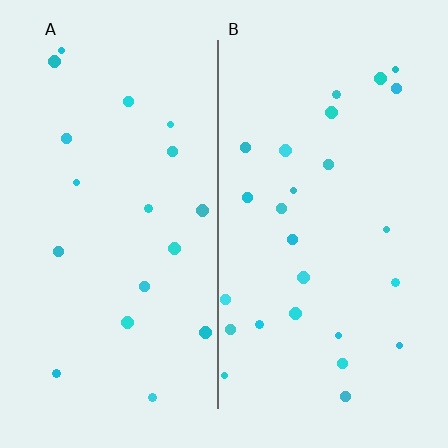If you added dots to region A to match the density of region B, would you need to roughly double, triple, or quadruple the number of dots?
Approximately double.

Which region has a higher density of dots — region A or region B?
B (the right).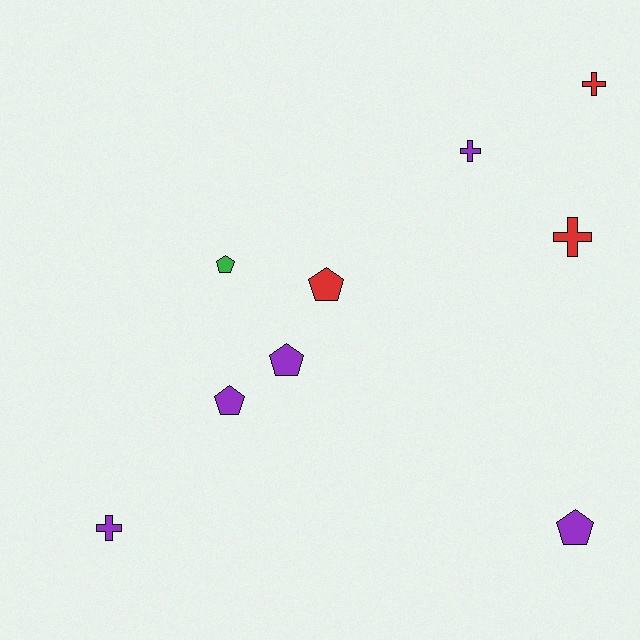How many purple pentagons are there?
There are 3 purple pentagons.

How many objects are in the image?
There are 9 objects.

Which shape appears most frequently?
Pentagon, with 5 objects.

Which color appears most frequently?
Purple, with 5 objects.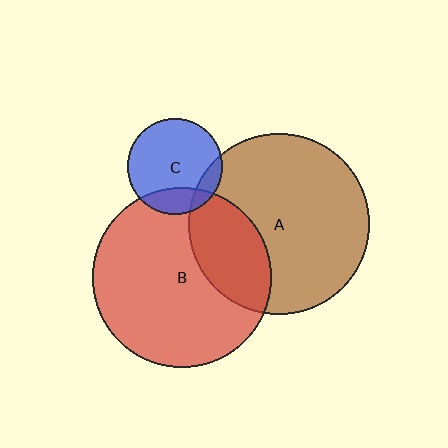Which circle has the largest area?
Circle A (brown).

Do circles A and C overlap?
Yes.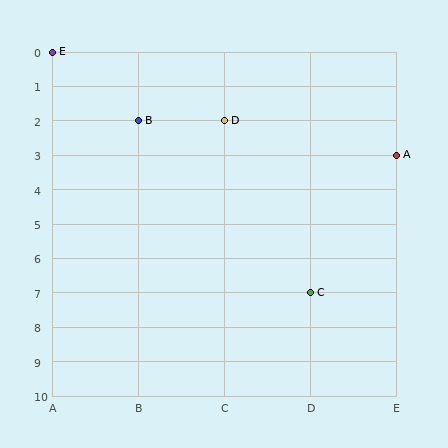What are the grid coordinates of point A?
Point A is at grid coordinates (E, 3).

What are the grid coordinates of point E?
Point E is at grid coordinates (A, 0).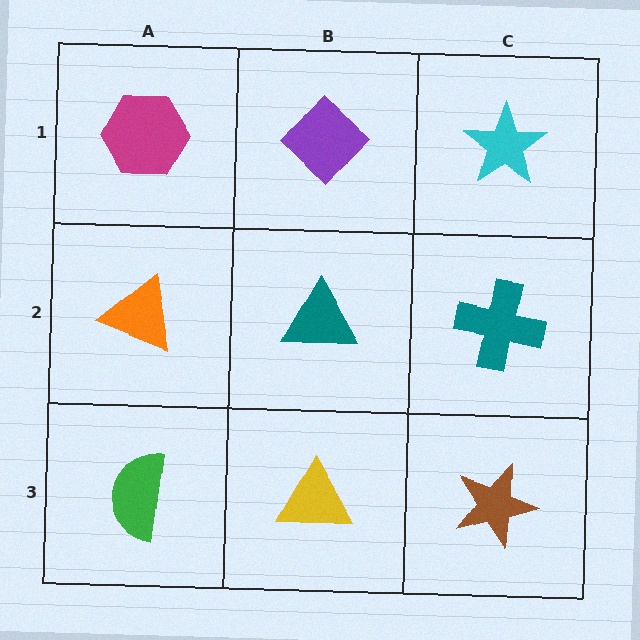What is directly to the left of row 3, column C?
A yellow triangle.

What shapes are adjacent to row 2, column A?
A magenta hexagon (row 1, column A), a green semicircle (row 3, column A), a teal triangle (row 2, column B).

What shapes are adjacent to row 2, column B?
A purple diamond (row 1, column B), a yellow triangle (row 3, column B), an orange triangle (row 2, column A), a teal cross (row 2, column C).